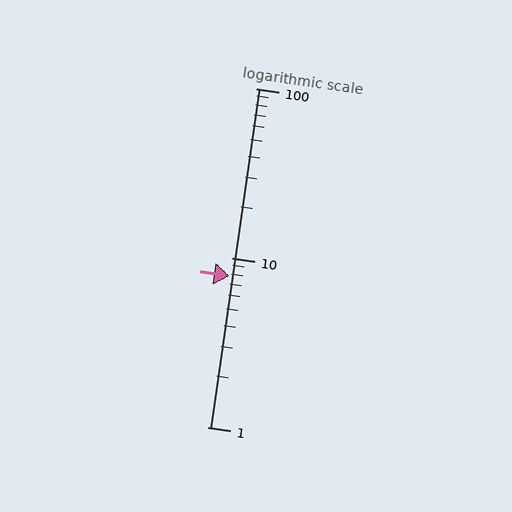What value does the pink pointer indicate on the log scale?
The pointer indicates approximately 7.8.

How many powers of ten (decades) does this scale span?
The scale spans 2 decades, from 1 to 100.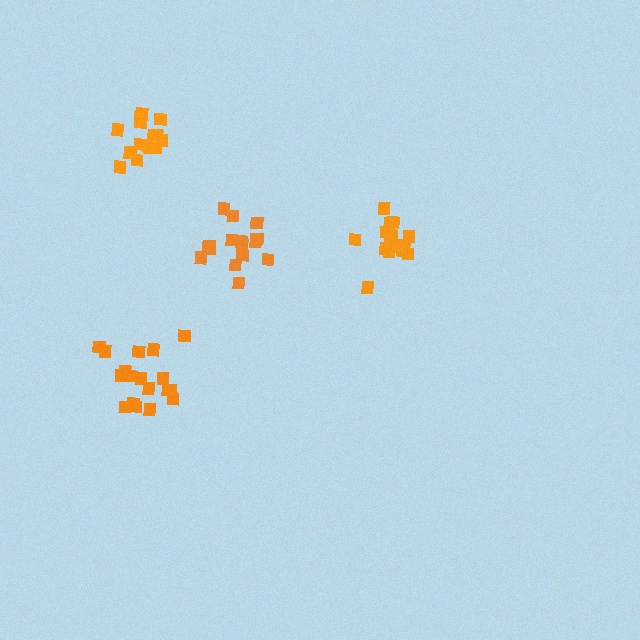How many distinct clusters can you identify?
There are 4 distinct clusters.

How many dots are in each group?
Group 1: 16 dots, Group 2: 17 dots, Group 3: 19 dots, Group 4: 15 dots (67 total).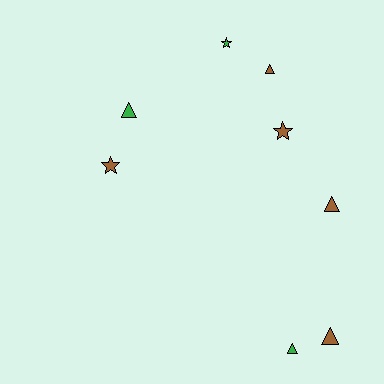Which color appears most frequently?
Brown, with 5 objects.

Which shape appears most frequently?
Triangle, with 5 objects.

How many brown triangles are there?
There are 3 brown triangles.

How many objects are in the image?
There are 8 objects.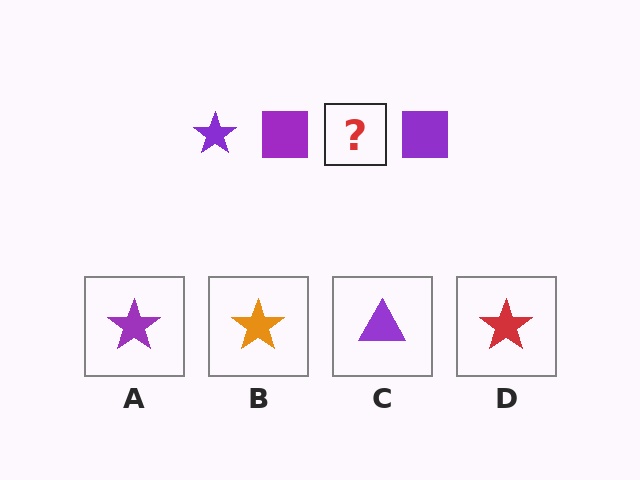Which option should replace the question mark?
Option A.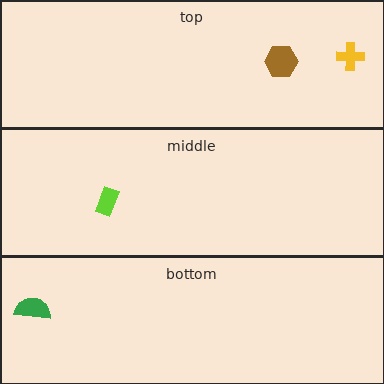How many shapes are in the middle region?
1.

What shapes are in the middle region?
The lime rectangle.